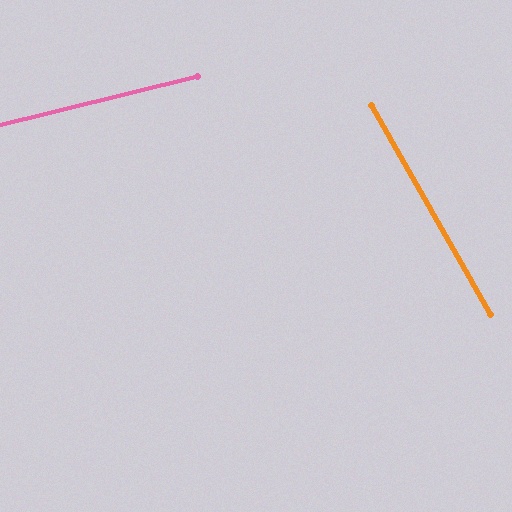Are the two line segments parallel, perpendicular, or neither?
Neither parallel nor perpendicular — they differ by about 74°.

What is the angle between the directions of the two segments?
Approximately 74 degrees.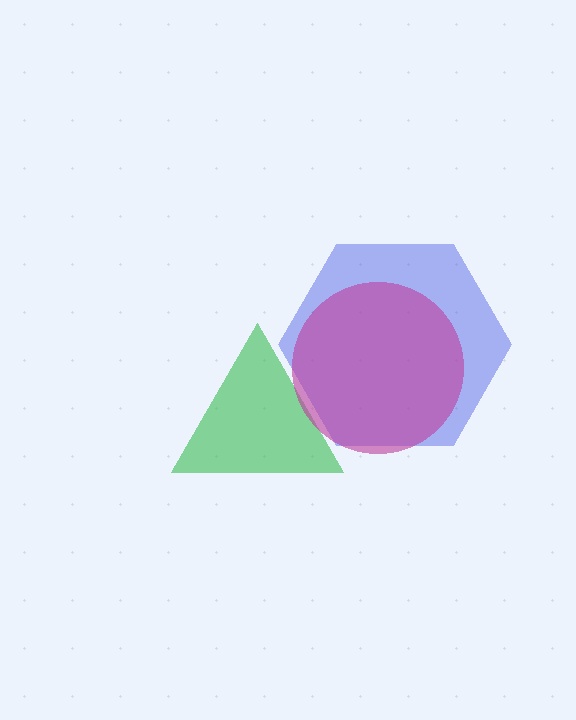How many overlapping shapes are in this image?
There are 3 overlapping shapes in the image.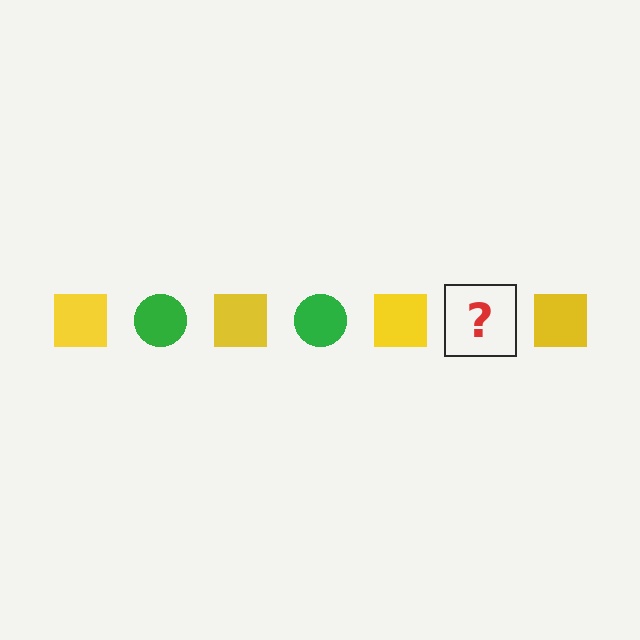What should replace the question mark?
The question mark should be replaced with a green circle.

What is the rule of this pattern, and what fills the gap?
The rule is that the pattern alternates between yellow square and green circle. The gap should be filled with a green circle.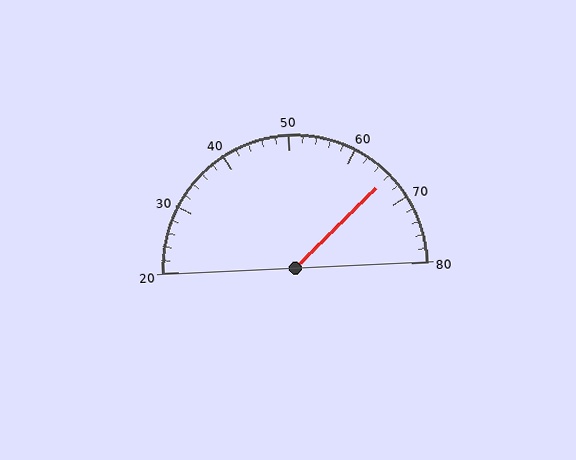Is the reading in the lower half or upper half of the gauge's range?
The reading is in the upper half of the range (20 to 80).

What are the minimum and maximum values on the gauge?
The gauge ranges from 20 to 80.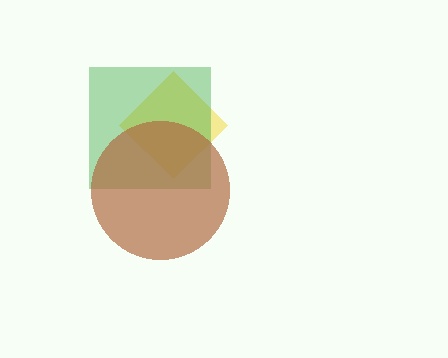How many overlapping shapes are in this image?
There are 3 overlapping shapes in the image.